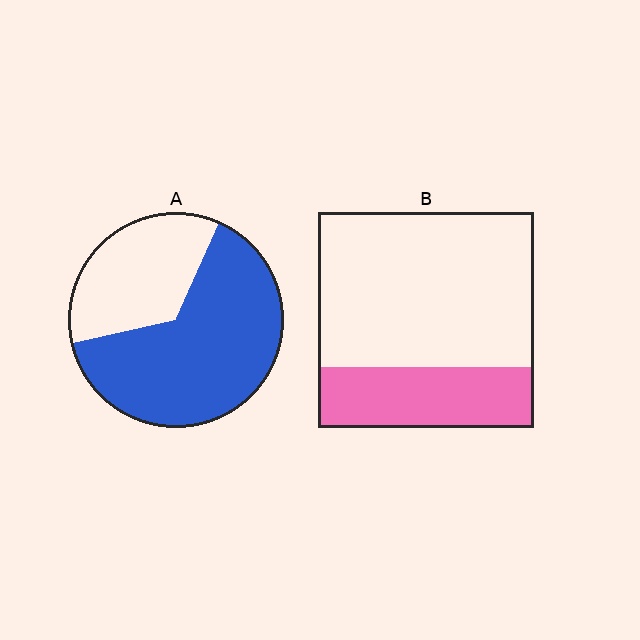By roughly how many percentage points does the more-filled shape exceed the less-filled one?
By roughly 35 percentage points (A over B).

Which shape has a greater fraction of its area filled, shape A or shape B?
Shape A.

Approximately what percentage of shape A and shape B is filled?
A is approximately 65% and B is approximately 30%.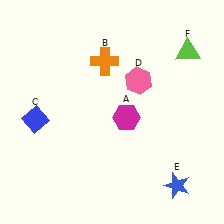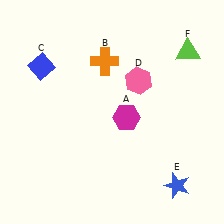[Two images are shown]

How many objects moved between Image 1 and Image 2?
1 object moved between the two images.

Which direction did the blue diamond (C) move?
The blue diamond (C) moved up.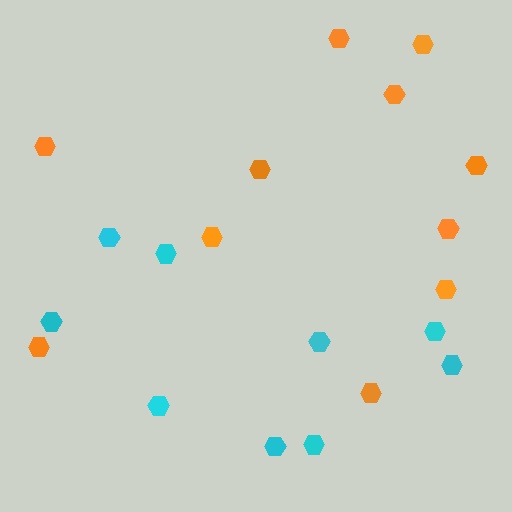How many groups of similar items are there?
There are 2 groups: one group of orange hexagons (11) and one group of cyan hexagons (9).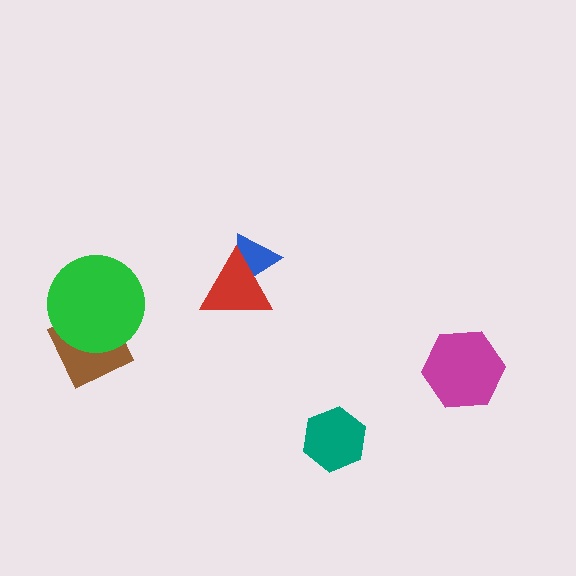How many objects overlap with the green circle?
1 object overlaps with the green circle.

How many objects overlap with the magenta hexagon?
0 objects overlap with the magenta hexagon.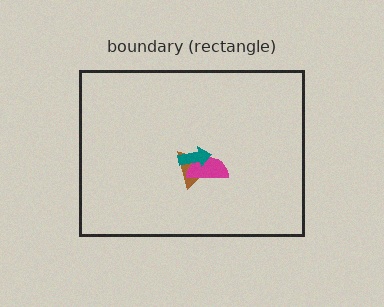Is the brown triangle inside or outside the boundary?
Inside.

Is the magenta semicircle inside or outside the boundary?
Inside.